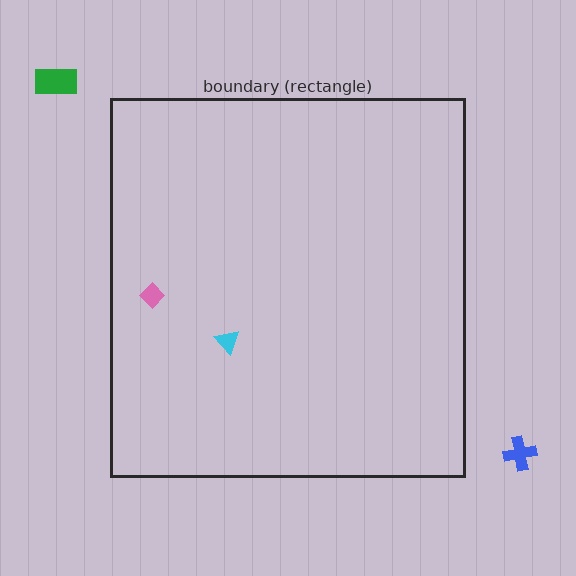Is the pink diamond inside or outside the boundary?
Inside.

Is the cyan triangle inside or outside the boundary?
Inside.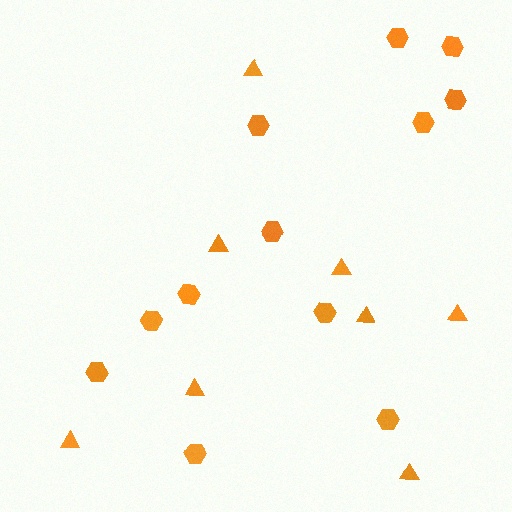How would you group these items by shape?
There are 2 groups: one group of triangles (8) and one group of hexagons (12).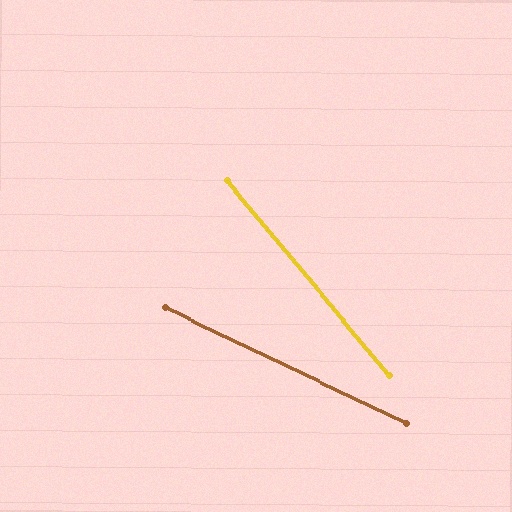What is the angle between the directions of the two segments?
Approximately 25 degrees.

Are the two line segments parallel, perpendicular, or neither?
Neither parallel nor perpendicular — they differ by about 25°.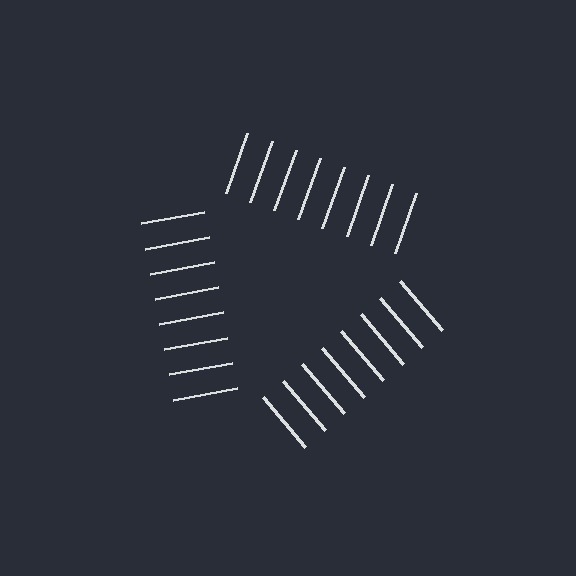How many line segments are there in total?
24 — 8 along each of the 3 edges.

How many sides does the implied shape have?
3 sides — the line-ends trace a triangle.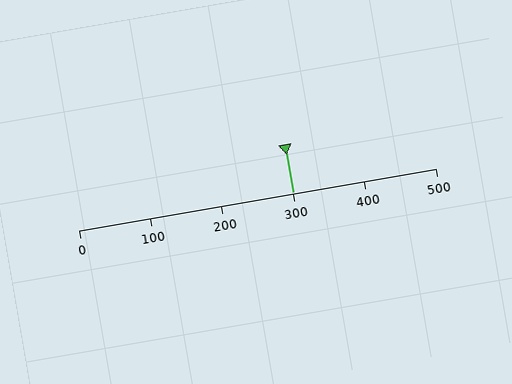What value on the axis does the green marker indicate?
The marker indicates approximately 300.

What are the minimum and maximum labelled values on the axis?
The axis runs from 0 to 500.